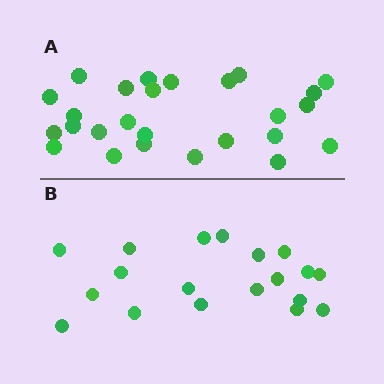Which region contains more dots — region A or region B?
Region A (the top region) has more dots.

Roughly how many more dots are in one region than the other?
Region A has roughly 8 or so more dots than region B.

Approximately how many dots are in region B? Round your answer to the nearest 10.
About 20 dots. (The exact count is 19, which rounds to 20.)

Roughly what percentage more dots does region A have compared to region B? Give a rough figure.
About 35% more.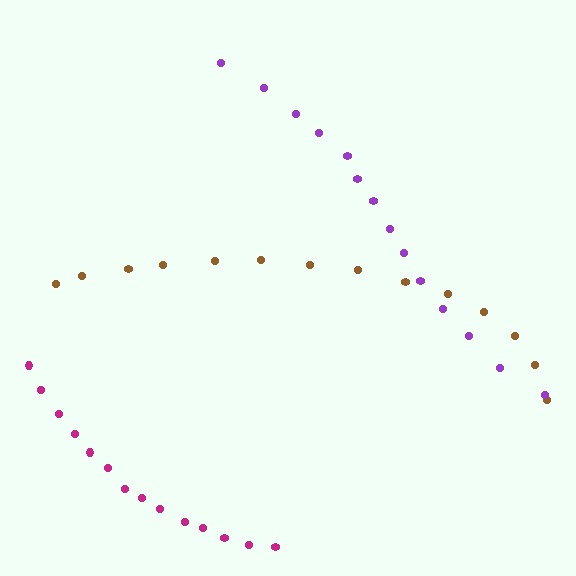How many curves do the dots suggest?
There are 3 distinct paths.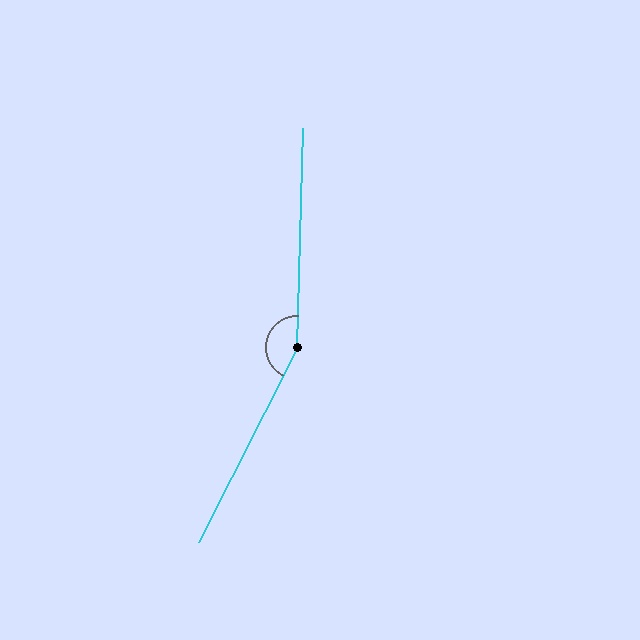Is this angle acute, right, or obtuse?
It is obtuse.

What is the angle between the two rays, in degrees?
Approximately 155 degrees.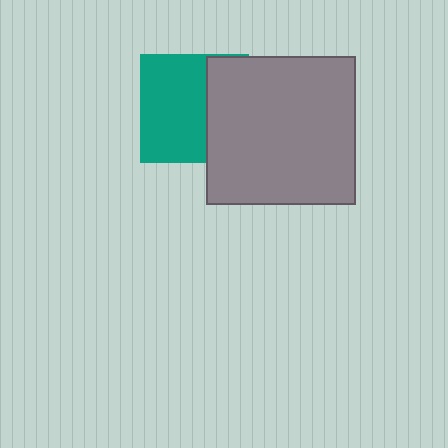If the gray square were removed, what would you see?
You would see the complete teal square.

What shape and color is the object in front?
The object in front is a gray square.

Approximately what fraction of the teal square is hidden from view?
Roughly 39% of the teal square is hidden behind the gray square.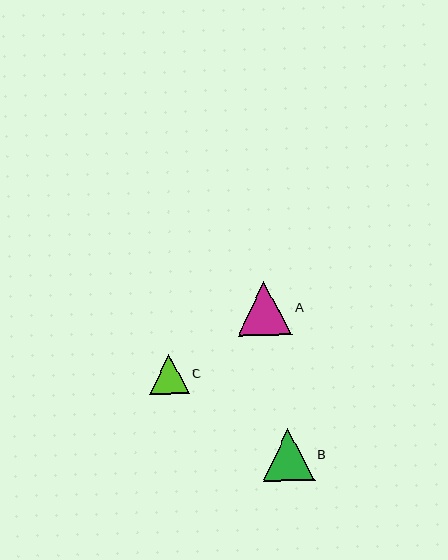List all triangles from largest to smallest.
From largest to smallest: A, B, C.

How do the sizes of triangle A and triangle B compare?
Triangle A and triangle B are approximately the same size.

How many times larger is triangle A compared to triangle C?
Triangle A is approximately 1.4 times the size of triangle C.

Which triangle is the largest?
Triangle A is the largest with a size of approximately 54 pixels.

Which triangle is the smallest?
Triangle C is the smallest with a size of approximately 40 pixels.